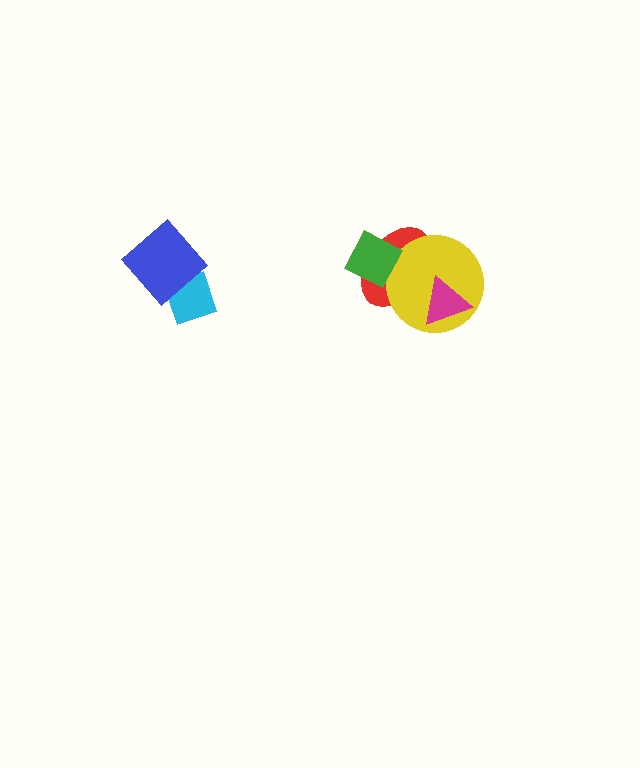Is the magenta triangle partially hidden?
No, no other shape covers it.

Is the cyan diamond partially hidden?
Yes, it is partially covered by another shape.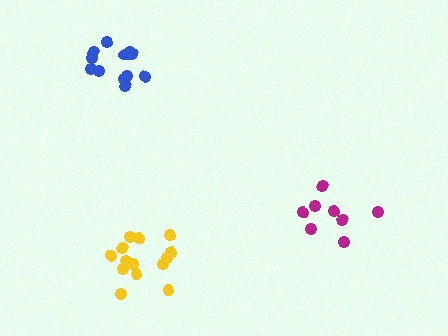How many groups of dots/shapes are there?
There are 3 groups.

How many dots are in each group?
Group 1: 8 dots, Group 2: 14 dots, Group 3: 13 dots (35 total).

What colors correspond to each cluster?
The clusters are colored: magenta, yellow, blue.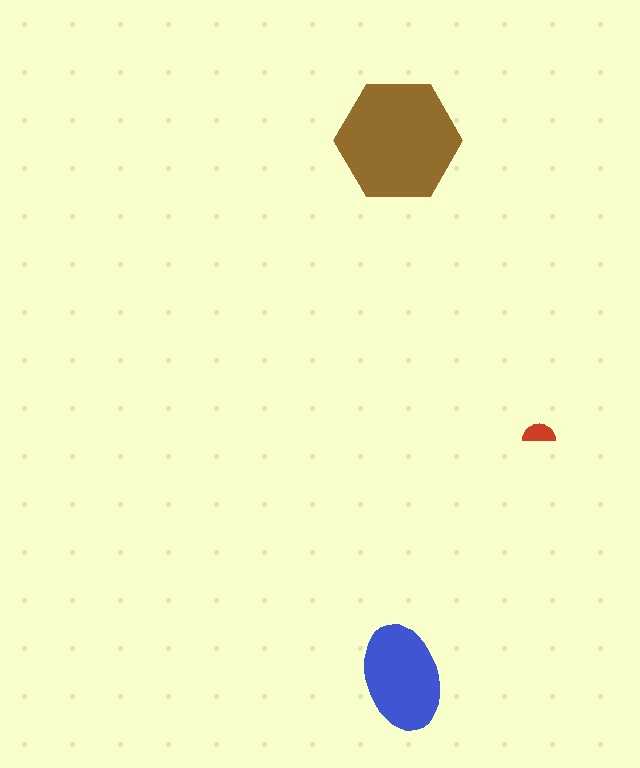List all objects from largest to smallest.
The brown hexagon, the blue ellipse, the red semicircle.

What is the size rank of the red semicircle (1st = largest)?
3rd.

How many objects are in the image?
There are 3 objects in the image.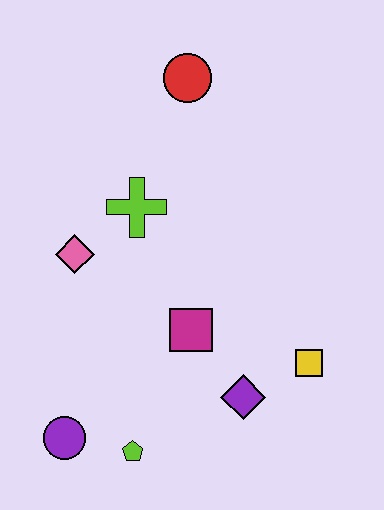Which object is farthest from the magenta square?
The red circle is farthest from the magenta square.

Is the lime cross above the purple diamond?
Yes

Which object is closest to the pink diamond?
The lime cross is closest to the pink diamond.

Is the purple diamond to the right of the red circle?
Yes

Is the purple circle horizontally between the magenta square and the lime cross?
No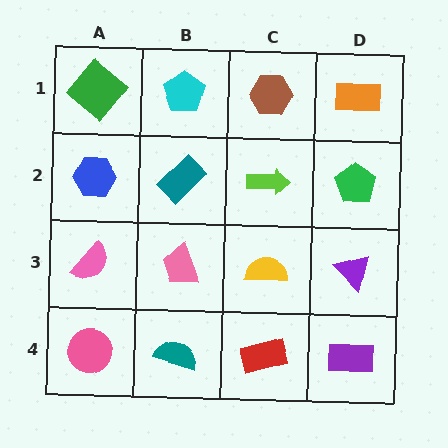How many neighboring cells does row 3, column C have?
4.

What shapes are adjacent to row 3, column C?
A lime arrow (row 2, column C), a red rectangle (row 4, column C), a pink trapezoid (row 3, column B), a purple triangle (row 3, column D).